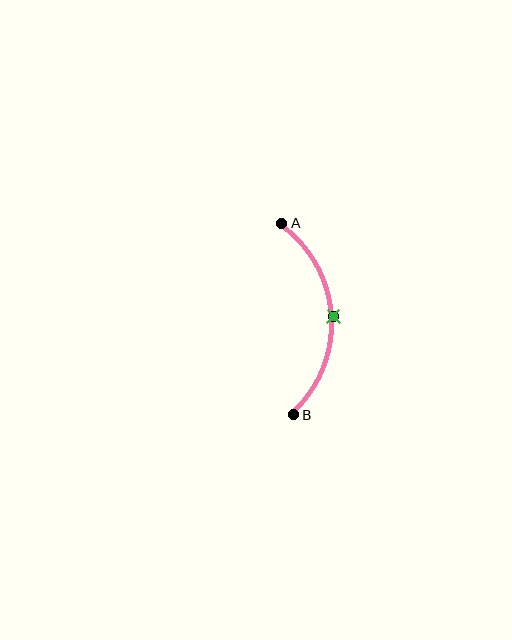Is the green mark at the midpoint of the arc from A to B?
Yes. The green mark lies on the arc at equal arc-length from both A and B — it is the arc midpoint.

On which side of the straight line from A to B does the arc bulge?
The arc bulges to the right of the straight line connecting A and B.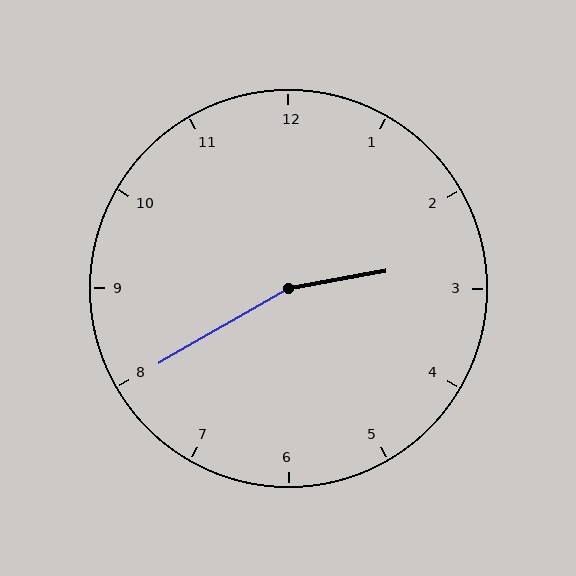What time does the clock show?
2:40.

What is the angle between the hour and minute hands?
Approximately 160 degrees.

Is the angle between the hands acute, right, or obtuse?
It is obtuse.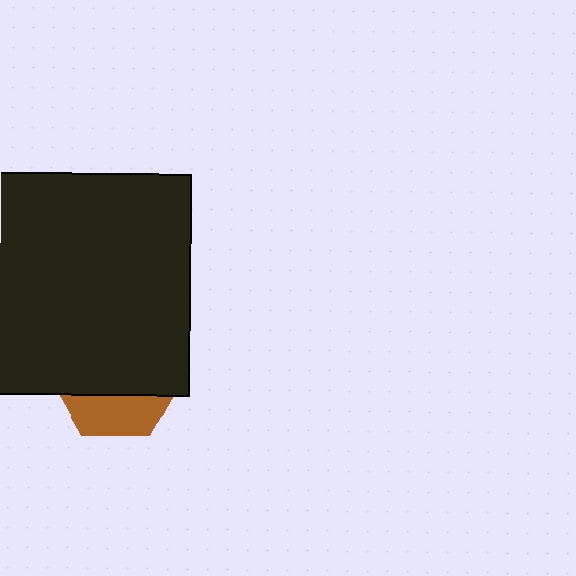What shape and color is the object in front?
The object in front is a black square.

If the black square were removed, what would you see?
You would see the complete brown hexagon.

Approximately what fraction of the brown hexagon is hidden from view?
Roughly 69% of the brown hexagon is hidden behind the black square.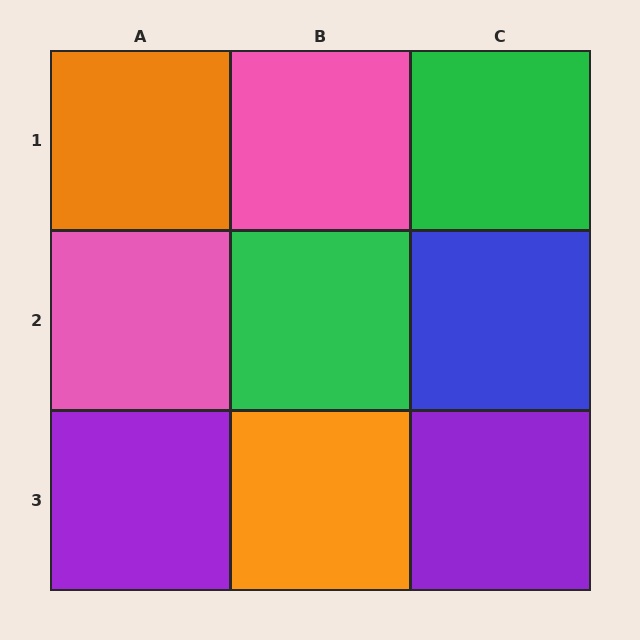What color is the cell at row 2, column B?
Green.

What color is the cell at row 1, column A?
Orange.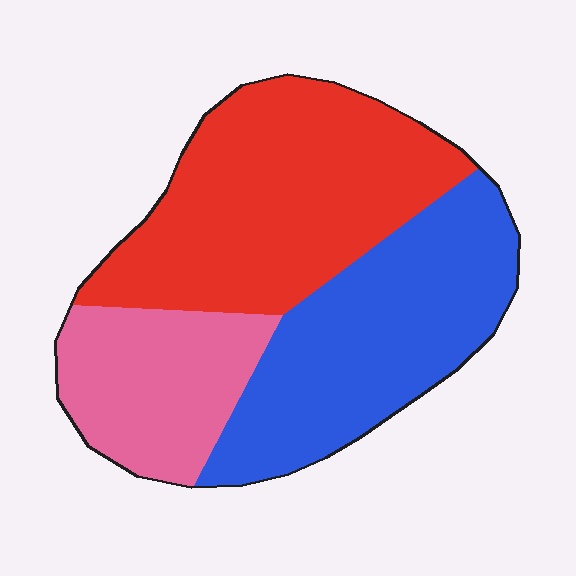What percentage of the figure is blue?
Blue covers roughly 35% of the figure.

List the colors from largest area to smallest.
From largest to smallest: red, blue, pink.